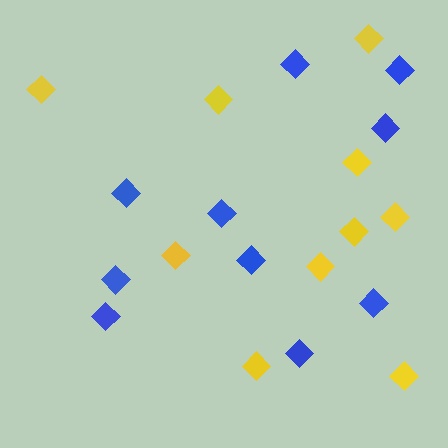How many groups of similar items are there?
There are 2 groups: one group of yellow diamonds (10) and one group of blue diamonds (10).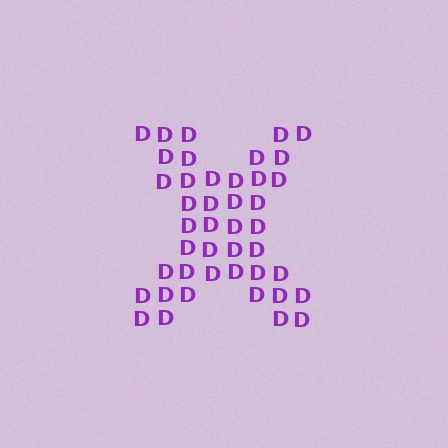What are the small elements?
The small elements are letter D's.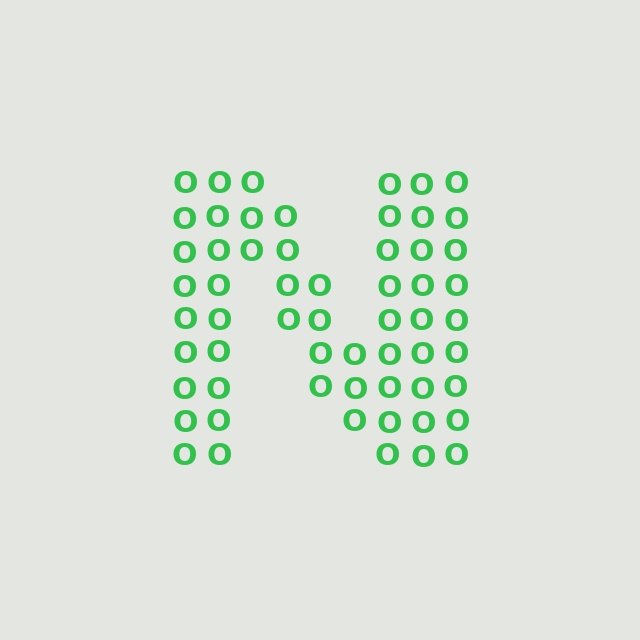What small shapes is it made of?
It is made of small letter O's.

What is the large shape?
The large shape is the letter N.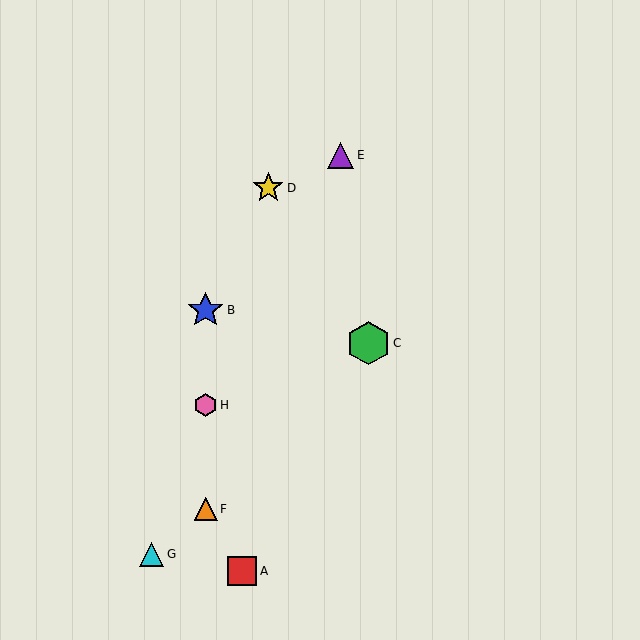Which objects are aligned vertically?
Objects B, F, H are aligned vertically.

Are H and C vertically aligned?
No, H is at x≈206 and C is at x≈369.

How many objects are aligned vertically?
3 objects (B, F, H) are aligned vertically.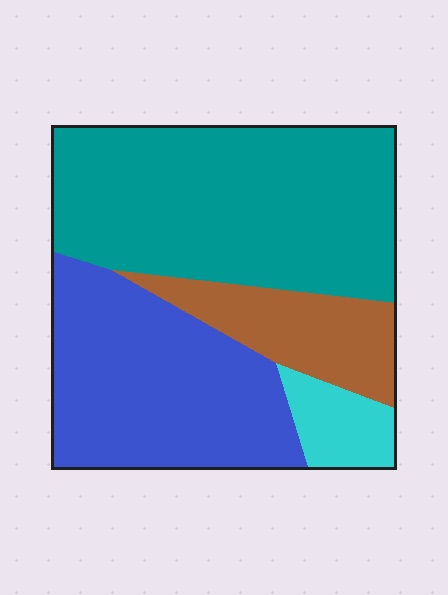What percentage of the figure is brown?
Brown covers around 15% of the figure.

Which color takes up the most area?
Teal, at roughly 45%.